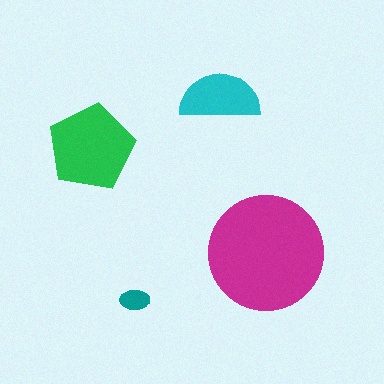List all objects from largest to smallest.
The magenta circle, the green pentagon, the cyan semicircle, the teal ellipse.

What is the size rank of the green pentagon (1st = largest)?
2nd.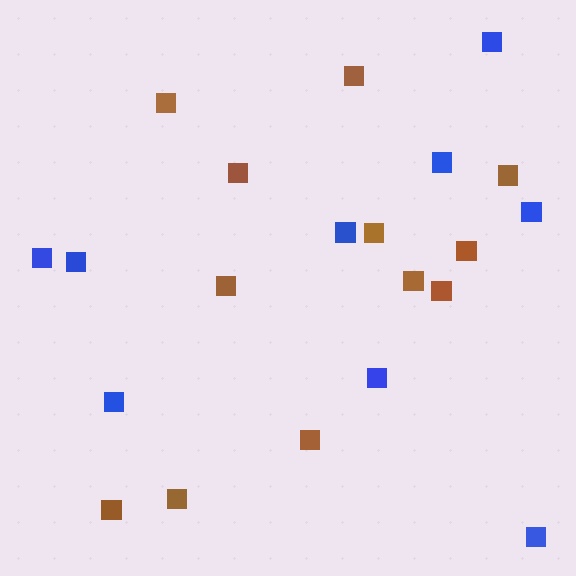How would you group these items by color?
There are 2 groups: one group of brown squares (12) and one group of blue squares (9).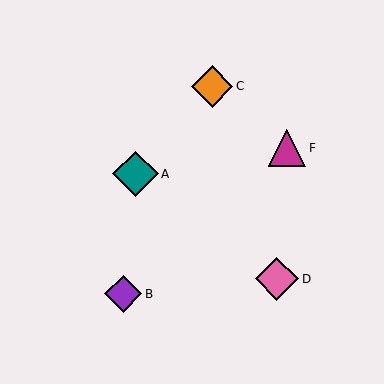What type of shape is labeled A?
Shape A is a teal diamond.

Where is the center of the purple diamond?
The center of the purple diamond is at (123, 294).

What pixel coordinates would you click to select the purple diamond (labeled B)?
Click at (123, 294) to select the purple diamond B.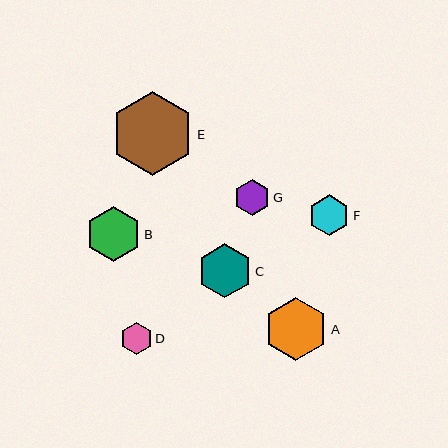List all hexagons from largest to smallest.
From largest to smallest: E, A, B, C, F, G, D.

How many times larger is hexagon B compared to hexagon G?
Hexagon B is approximately 1.5 times the size of hexagon G.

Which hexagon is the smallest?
Hexagon D is the smallest with a size of approximately 32 pixels.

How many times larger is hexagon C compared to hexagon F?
Hexagon C is approximately 1.3 times the size of hexagon F.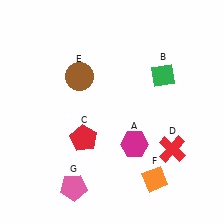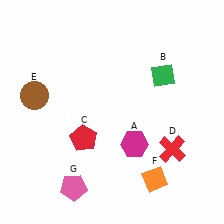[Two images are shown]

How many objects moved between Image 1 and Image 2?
1 object moved between the two images.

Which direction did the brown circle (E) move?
The brown circle (E) moved left.